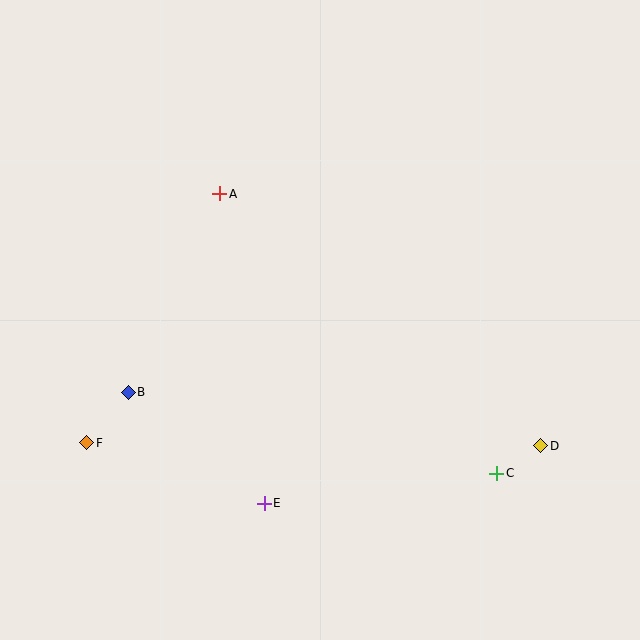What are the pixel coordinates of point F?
Point F is at (87, 443).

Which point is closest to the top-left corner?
Point A is closest to the top-left corner.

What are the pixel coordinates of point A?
Point A is at (220, 194).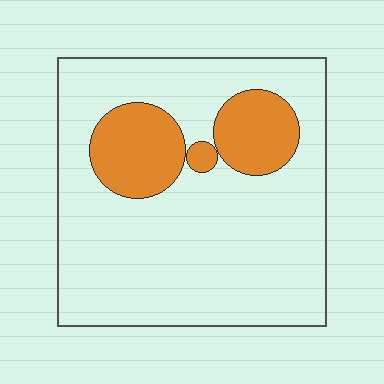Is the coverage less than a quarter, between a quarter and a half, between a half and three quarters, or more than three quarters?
Less than a quarter.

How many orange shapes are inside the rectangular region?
3.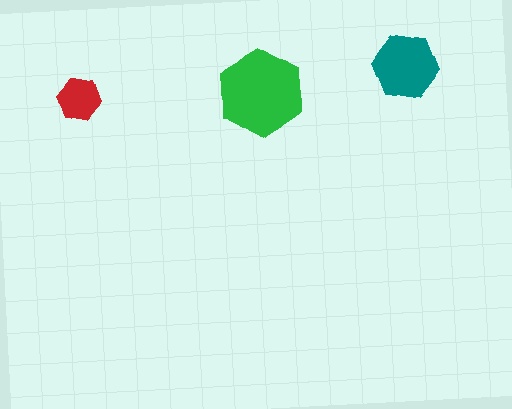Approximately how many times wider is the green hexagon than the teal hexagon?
About 1.5 times wider.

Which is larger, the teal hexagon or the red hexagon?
The teal one.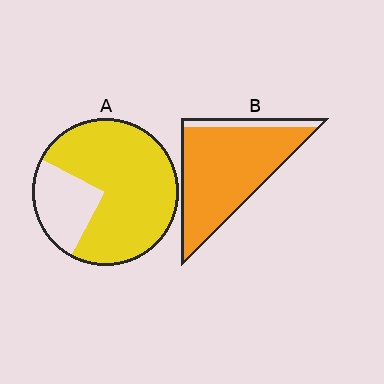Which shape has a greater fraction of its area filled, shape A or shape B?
Shape B.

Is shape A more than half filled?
Yes.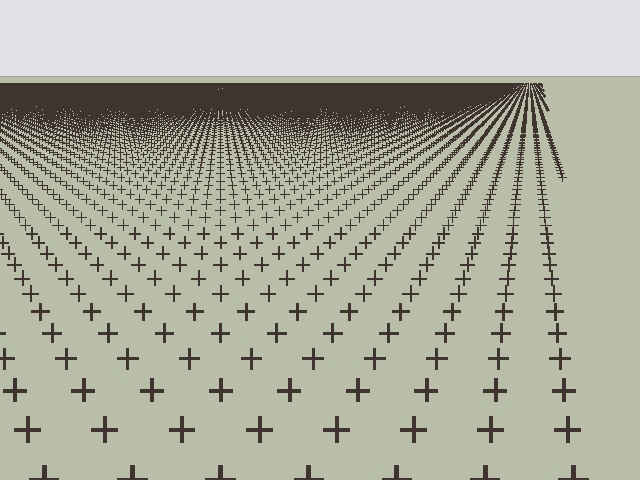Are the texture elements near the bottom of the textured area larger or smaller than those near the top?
Larger. Near the bottom, elements are closer to the viewer and appear at a bigger on-screen size.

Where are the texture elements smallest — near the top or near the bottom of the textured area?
Near the top.